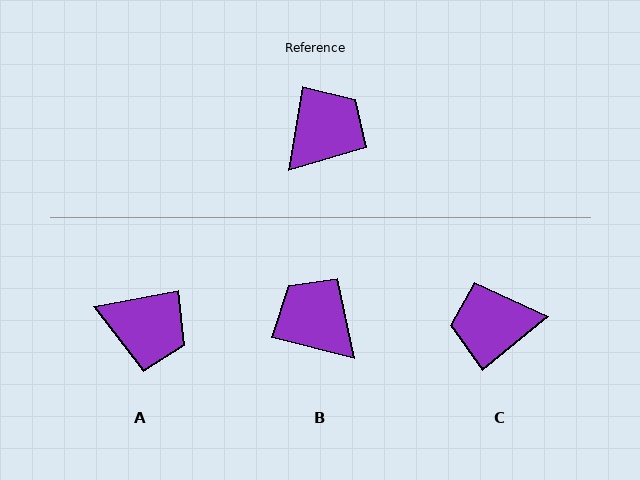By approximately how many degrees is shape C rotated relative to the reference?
Approximately 139 degrees counter-clockwise.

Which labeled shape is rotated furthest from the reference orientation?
C, about 139 degrees away.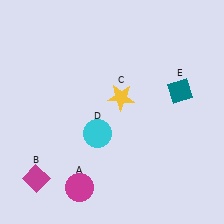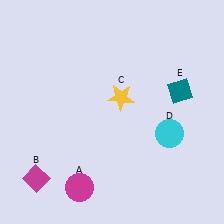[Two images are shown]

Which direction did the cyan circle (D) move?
The cyan circle (D) moved right.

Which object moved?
The cyan circle (D) moved right.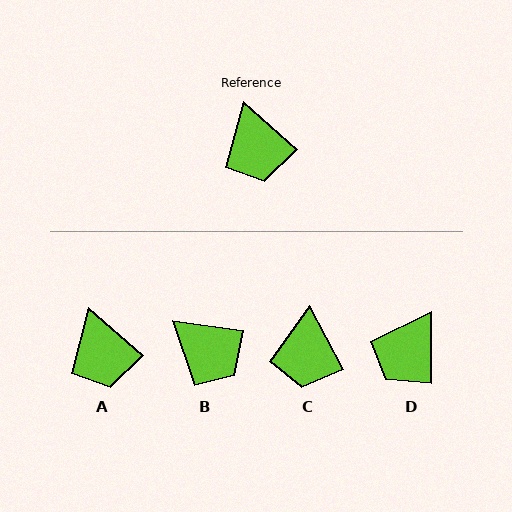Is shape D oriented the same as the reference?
No, it is off by about 49 degrees.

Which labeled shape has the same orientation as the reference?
A.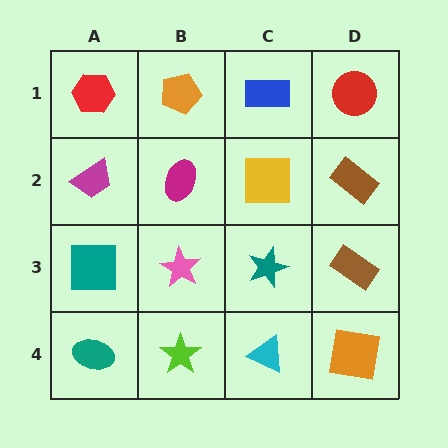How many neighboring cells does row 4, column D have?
2.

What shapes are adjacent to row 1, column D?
A brown rectangle (row 2, column D), a blue rectangle (row 1, column C).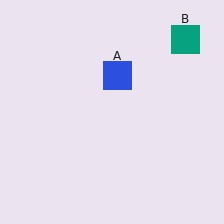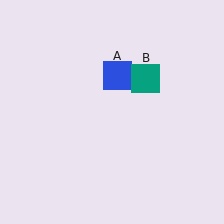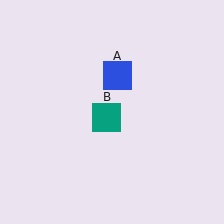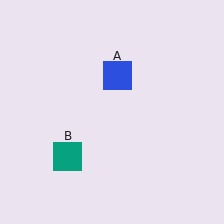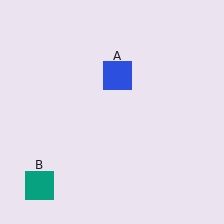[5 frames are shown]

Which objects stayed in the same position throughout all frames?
Blue square (object A) remained stationary.